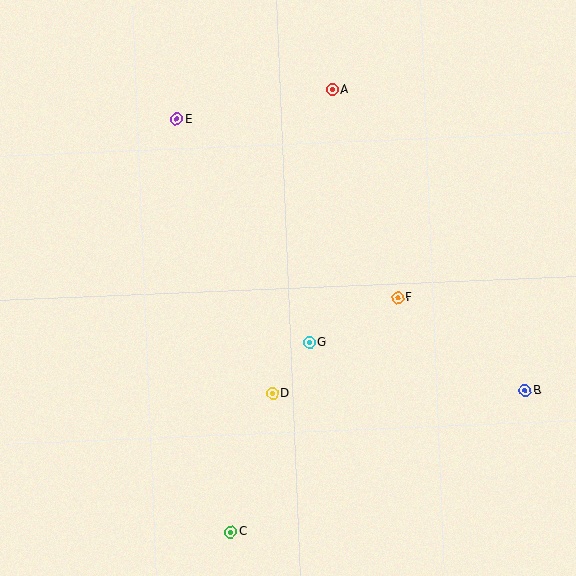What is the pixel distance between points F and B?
The distance between F and B is 158 pixels.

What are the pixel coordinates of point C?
Point C is at (231, 532).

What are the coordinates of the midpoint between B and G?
The midpoint between B and G is at (418, 367).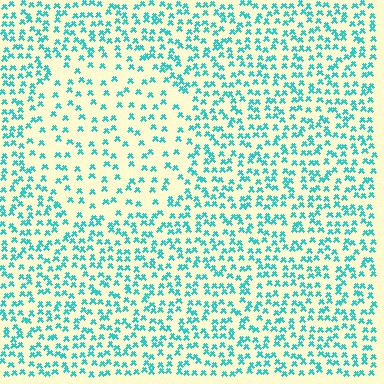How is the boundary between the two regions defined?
The boundary is defined by a change in element density (approximately 2.0x ratio). All elements are the same color, size, and shape.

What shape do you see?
I see a circle.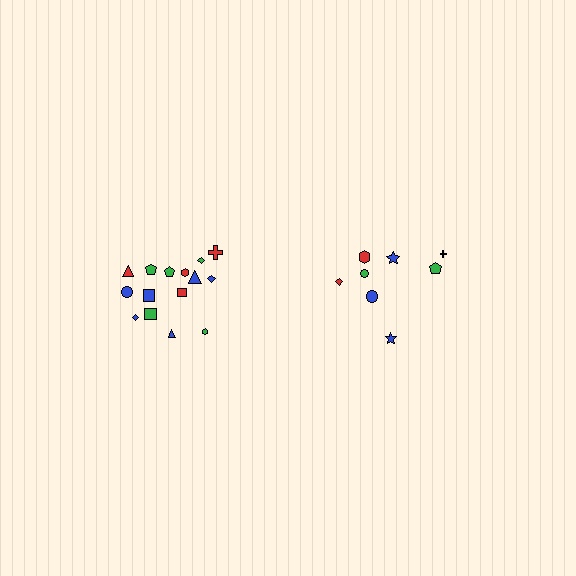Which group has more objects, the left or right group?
The left group.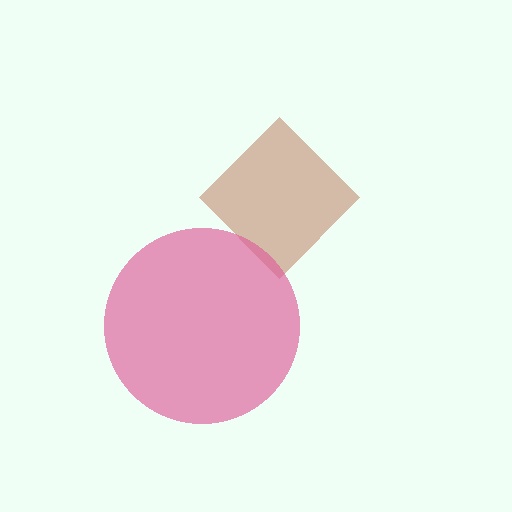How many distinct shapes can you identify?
There are 2 distinct shapes: a brown diamond, a pink circle.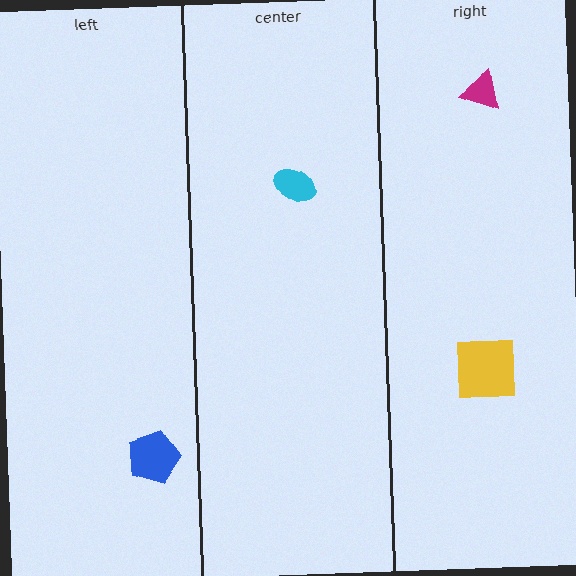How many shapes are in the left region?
1.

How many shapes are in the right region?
2.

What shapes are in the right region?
The magenta triangle, the yellow square.